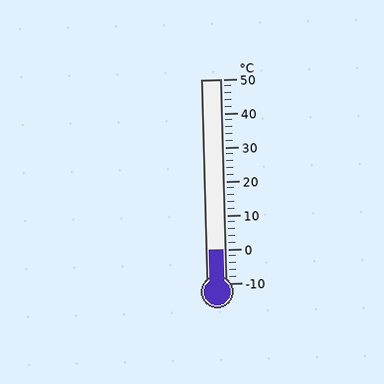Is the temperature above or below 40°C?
The temperature is below 40°C.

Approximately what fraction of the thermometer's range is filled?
The thermometer is filled to approximately 15% of its range.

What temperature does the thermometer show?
The thermometer shows approximately 0°C.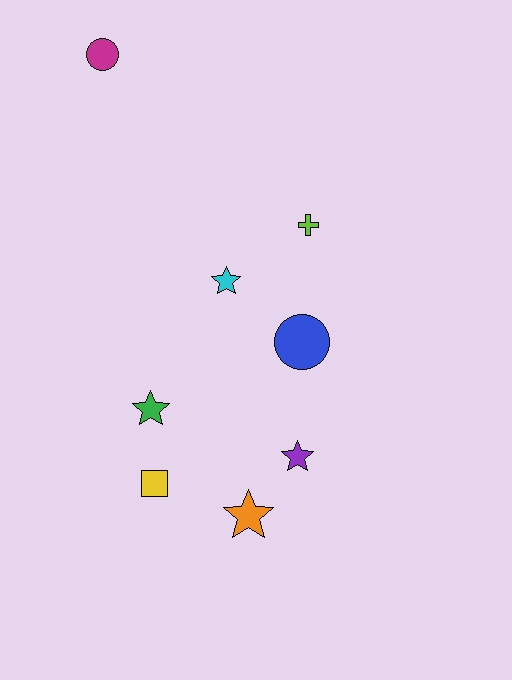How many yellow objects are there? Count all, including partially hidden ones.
There is 1 yellow object.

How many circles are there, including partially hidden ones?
There are 2 circles.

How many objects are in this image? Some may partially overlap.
There are 8 objects.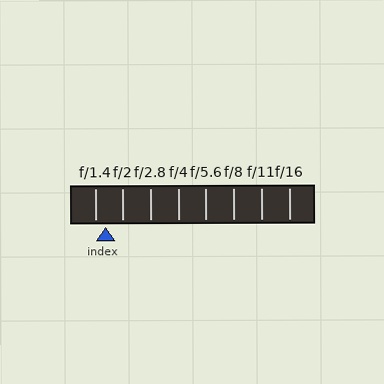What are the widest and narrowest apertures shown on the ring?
The widest aperture shown is f/1.4 and the narrowest is f/16.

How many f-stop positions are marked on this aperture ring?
There are 8 f-stop positions marked.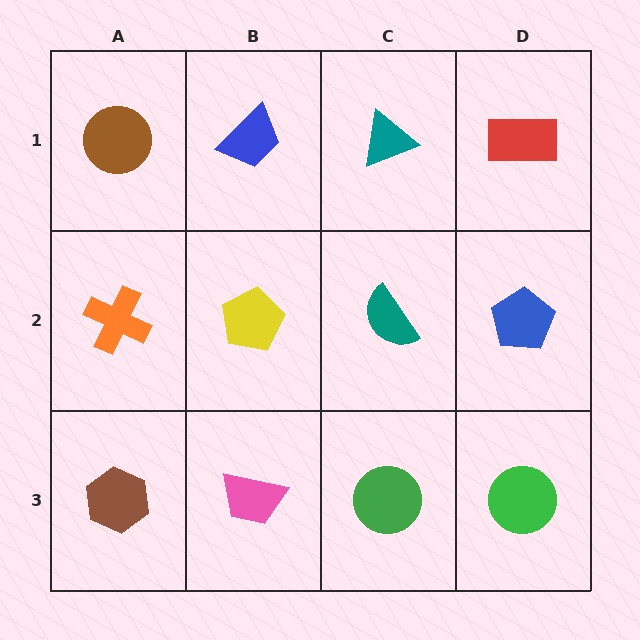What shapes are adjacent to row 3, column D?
A blue pentagon (row 2, column D), a green circle (row 3, column C).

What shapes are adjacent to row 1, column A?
An orange cross (row 2, column A), a blue trapezoid (row 1, column B).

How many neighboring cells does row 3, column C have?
3.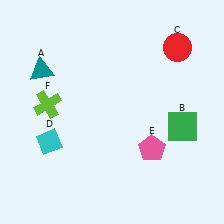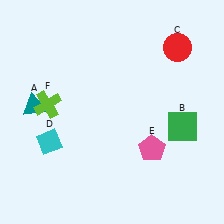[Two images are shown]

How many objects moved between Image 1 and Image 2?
1 object moved between the two images.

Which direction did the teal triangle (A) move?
The teal triangle (A) moved down.